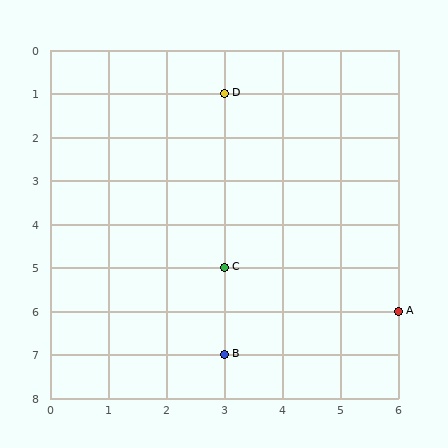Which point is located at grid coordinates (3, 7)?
Point B is at (3, 7).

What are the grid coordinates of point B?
Point B is at grid coordinates (3, 7).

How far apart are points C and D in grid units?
Points C and D are 4 rows apart.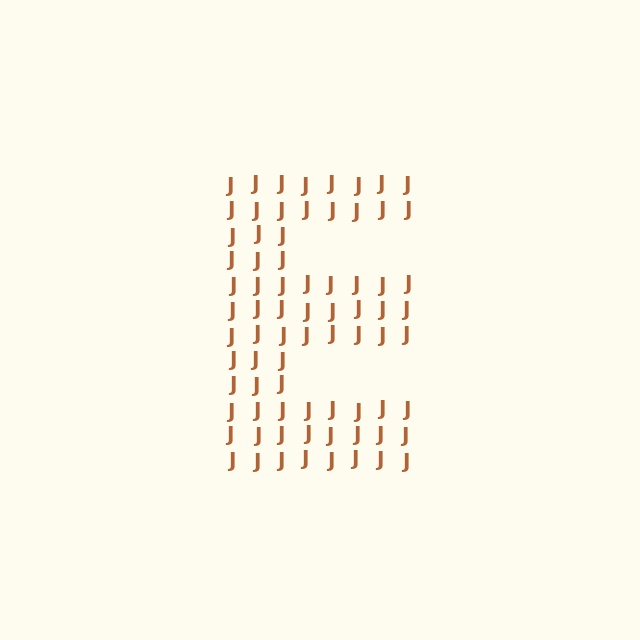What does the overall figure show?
The overall figure shows the letter E.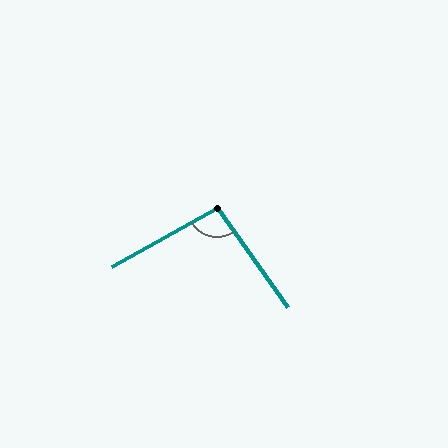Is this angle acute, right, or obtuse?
It is obtuse.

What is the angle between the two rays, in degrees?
Approximately 96 degrees.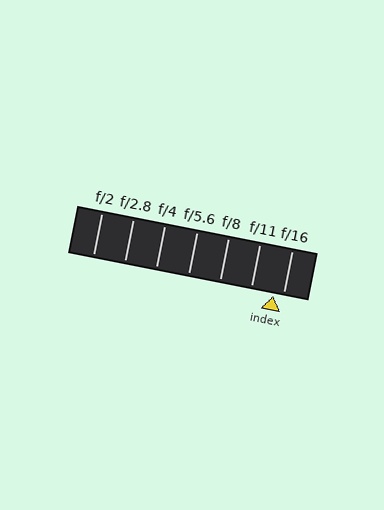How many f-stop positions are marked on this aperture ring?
There are 7 f-stop positions marked.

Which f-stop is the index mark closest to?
The index mark is closest to f/16.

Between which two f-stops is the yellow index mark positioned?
The index mark is between f/11 and f/16.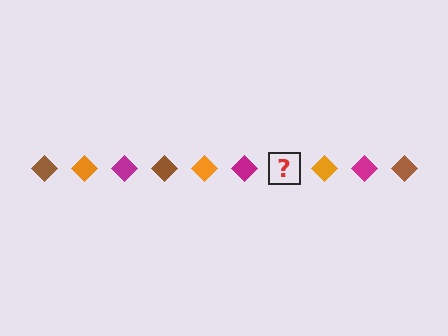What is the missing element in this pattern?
The missing element is a brown diamond.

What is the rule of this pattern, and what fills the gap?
The rule is that the pattern cycles through brown, orange, magenta diamonds. The gap should be filled with a brown diamond.